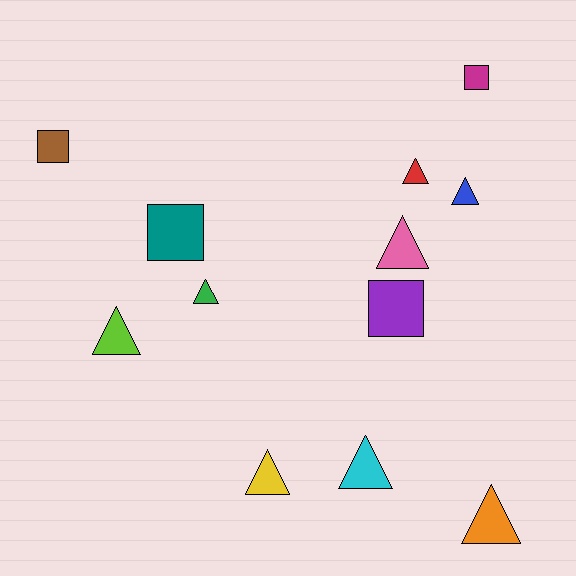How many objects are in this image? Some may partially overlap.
There are 12 objects.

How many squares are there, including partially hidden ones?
There are 4 squares.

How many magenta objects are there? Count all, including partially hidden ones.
There is 1 magenta object.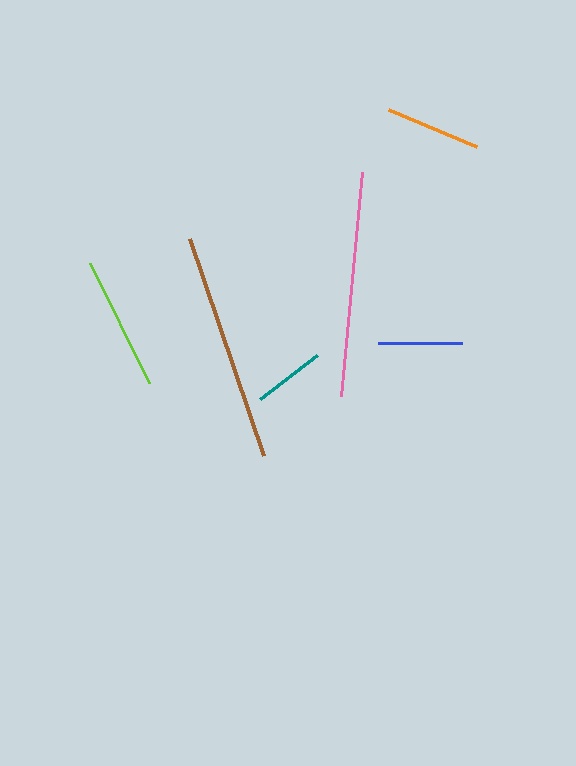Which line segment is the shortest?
The teal line is the shortest at approximately 72 pixels.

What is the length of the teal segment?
The teal segment is approximately 72 pixels long.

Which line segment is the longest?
The brown line is the longest at approximately 229 pixels.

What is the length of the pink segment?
The pink segment is approximately 225 pixels long.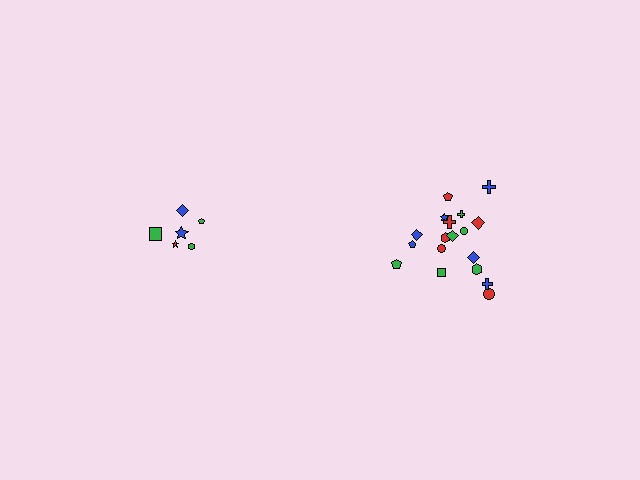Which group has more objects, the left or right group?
The right group.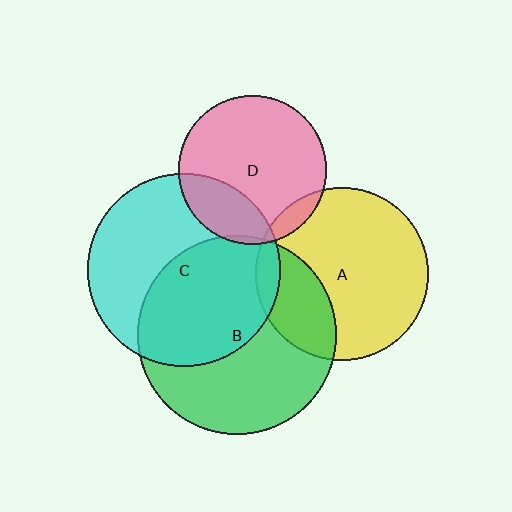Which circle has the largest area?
Circle B (green).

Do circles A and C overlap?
Yes.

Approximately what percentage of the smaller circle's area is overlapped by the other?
Approximately 5%.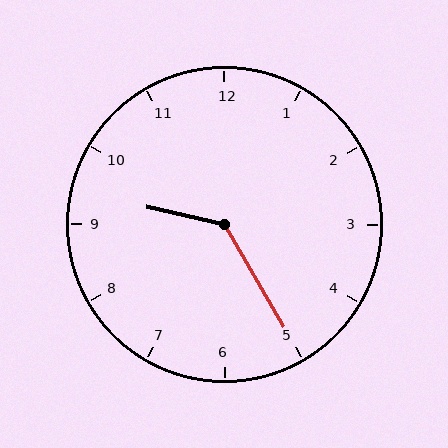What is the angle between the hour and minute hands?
Approximately 132 degrees.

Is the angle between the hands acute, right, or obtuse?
It is obtuse.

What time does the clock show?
9:25.